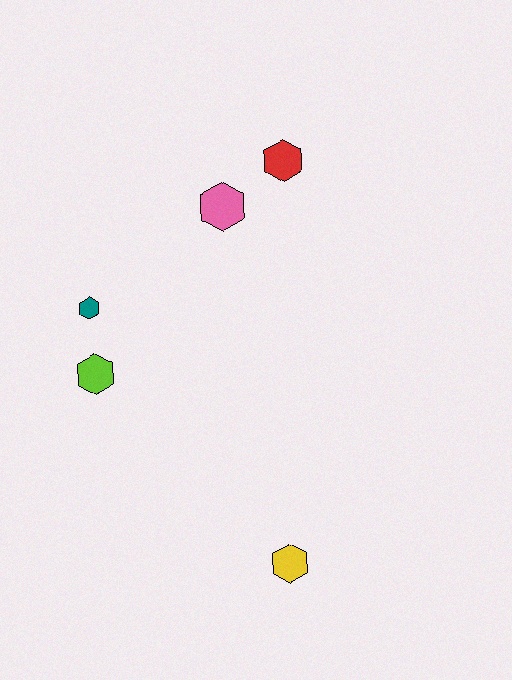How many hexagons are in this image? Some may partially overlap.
There are 5 hexagons.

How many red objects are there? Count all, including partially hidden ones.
There is 1 red object.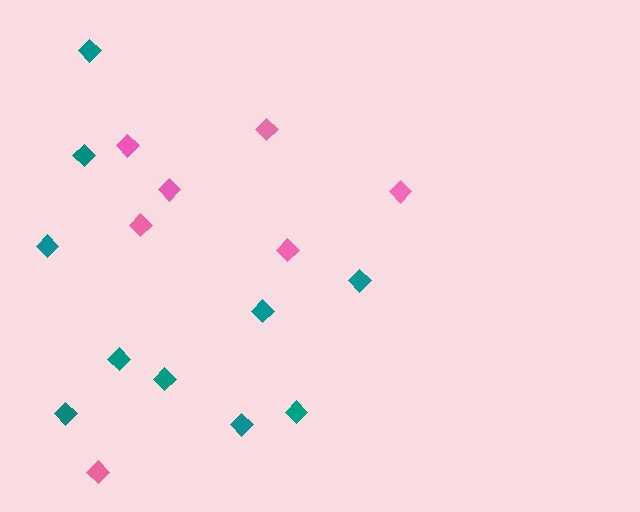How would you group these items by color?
There are 2 groups: one group of pink diamonds (7) and one group of teal diamonds (10).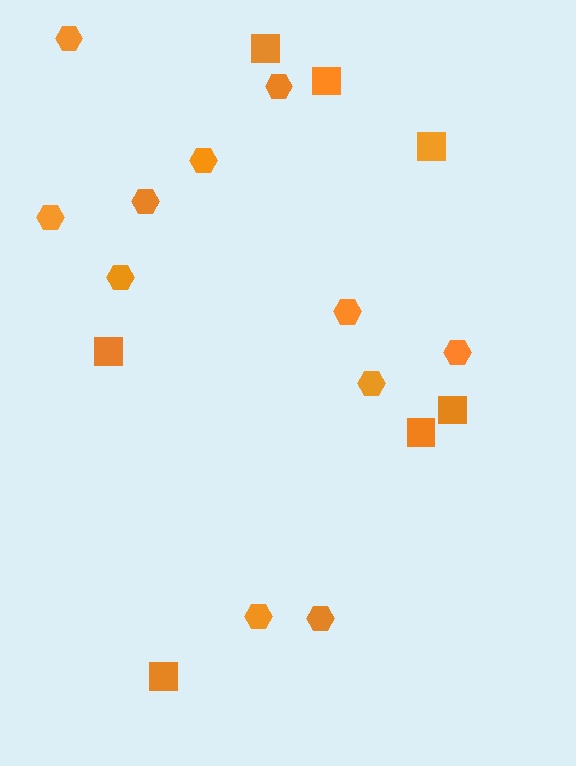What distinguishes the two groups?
There are 2 groups: one group of squares (7) and one group of hexagons (11).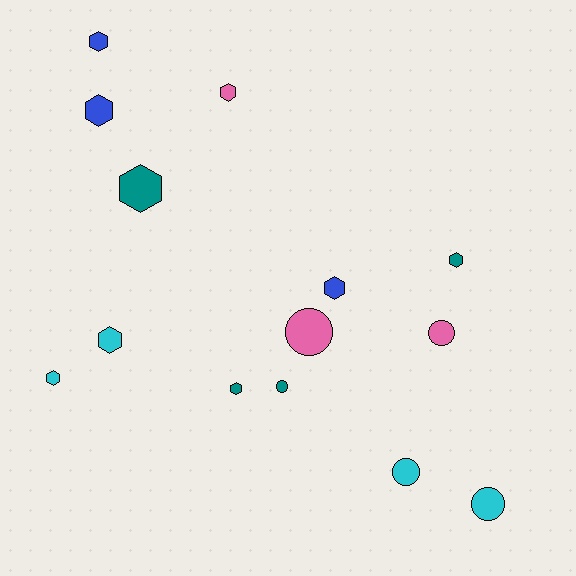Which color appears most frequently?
Cyan, with 4 objects.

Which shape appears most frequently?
Hexagon, with 9 objects.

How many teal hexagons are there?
There are 3 teal hexagons.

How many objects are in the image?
There are 14 objects.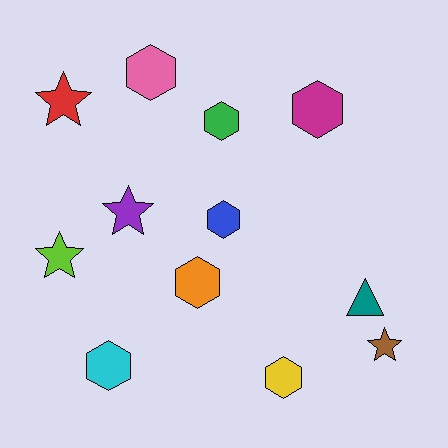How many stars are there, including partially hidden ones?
There are 4 stars.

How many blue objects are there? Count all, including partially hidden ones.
There is 1 blue object.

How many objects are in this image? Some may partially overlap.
There are 12 objects.